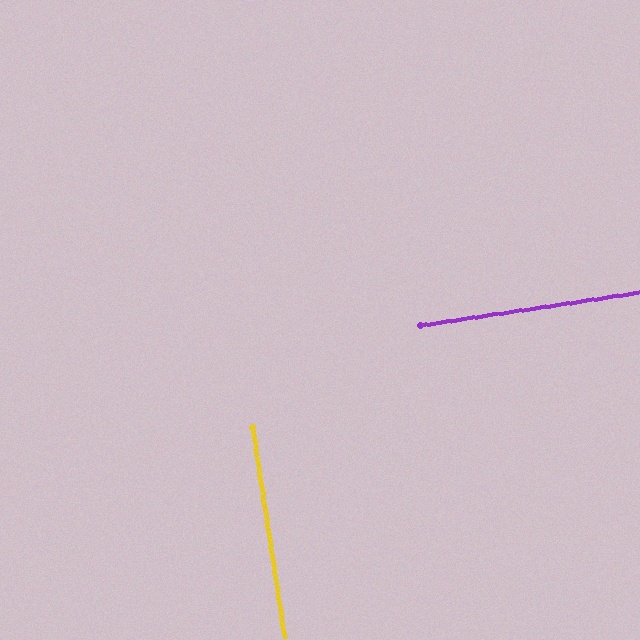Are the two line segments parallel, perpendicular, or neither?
Perpendicular — they meet at approximately 90°.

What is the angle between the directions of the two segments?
Approximately 90 degrees.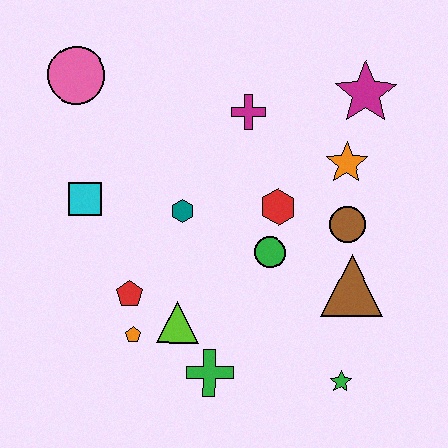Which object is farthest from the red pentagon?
The magenta star is farthest from the red pentagon.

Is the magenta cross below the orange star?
No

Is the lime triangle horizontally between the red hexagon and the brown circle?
No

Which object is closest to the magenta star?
The orange star is closest to the magenta star.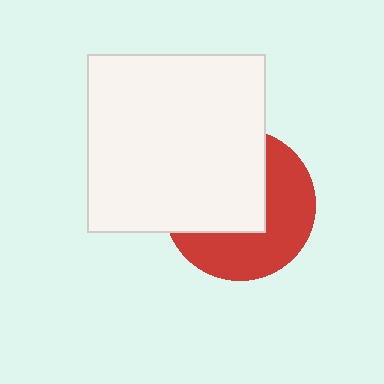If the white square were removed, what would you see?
You would see the complete red circle.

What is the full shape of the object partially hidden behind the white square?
The partially hidden object is a red circle.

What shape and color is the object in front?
The object in front is a white square.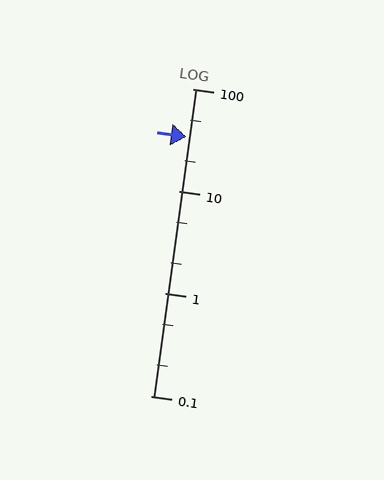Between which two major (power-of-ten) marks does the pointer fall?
The pointer is between 10 and 100.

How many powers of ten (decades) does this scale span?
The scale spans 3 decades, from 0.1 to 100.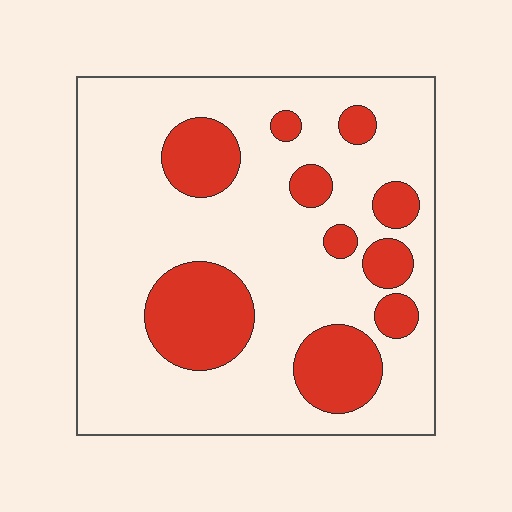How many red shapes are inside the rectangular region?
10.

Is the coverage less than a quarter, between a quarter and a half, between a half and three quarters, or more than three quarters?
Less than a quarter.